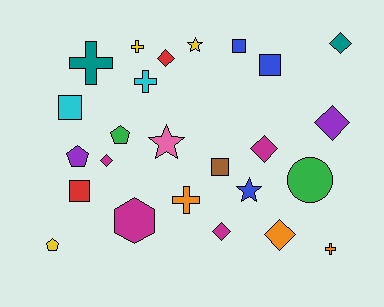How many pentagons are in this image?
There are 3 pentagons.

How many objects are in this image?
There are 25 objects.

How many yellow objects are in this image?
There are 3 yellow objects.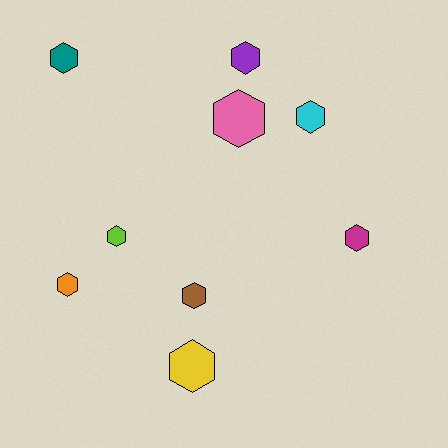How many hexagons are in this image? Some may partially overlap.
There are 9 hexagons.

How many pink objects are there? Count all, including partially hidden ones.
There is 1 pink object.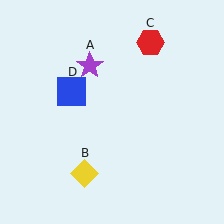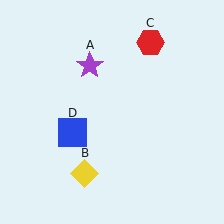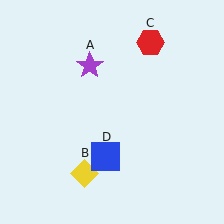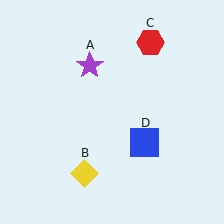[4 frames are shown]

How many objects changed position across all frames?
1 object changed position: blue square (object D).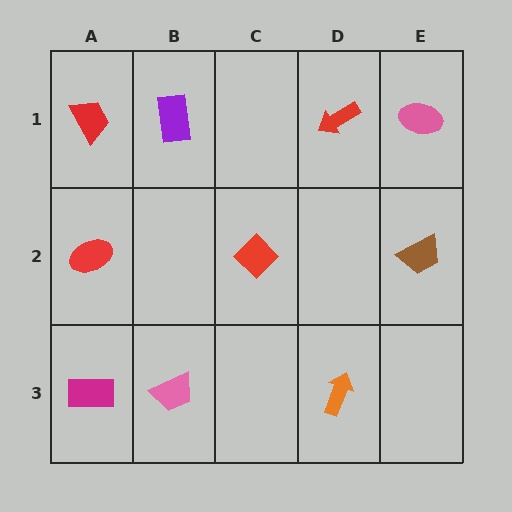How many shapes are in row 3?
3 shapes.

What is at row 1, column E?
A pink ellipse.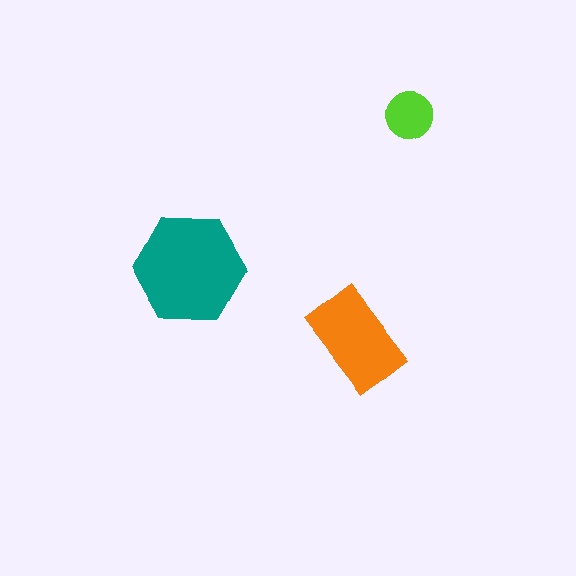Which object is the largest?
The teal hexagon.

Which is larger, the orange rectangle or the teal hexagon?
The teal hexagon.